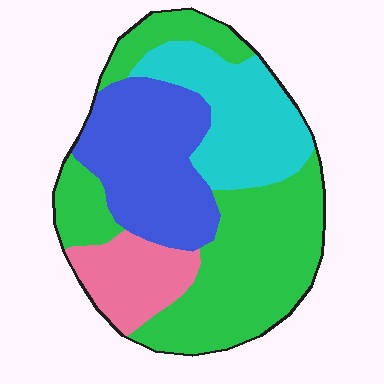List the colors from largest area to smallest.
From largest to smallest: green, blue, cyan, pink.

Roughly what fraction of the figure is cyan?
Cyan takes up about one fifth (1/5) of the figure.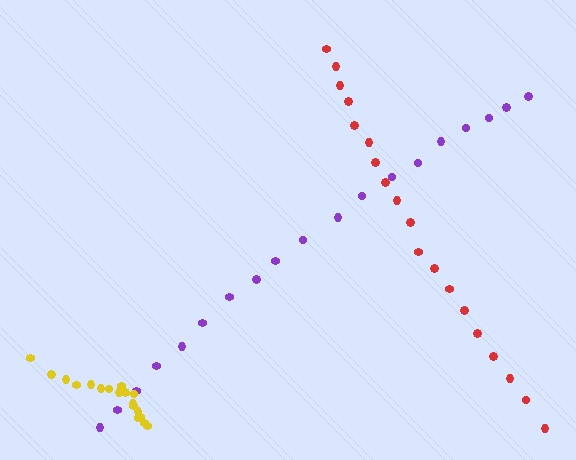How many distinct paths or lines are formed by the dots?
There are 3 distinct paths.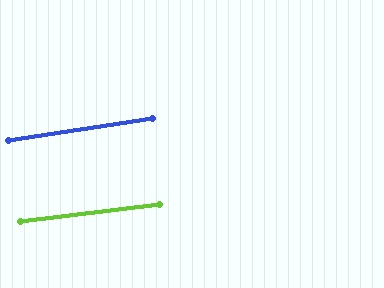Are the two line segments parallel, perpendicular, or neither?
Parallel — their directions differ by only 1.6°.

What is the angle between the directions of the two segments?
Approximately 2 degrees.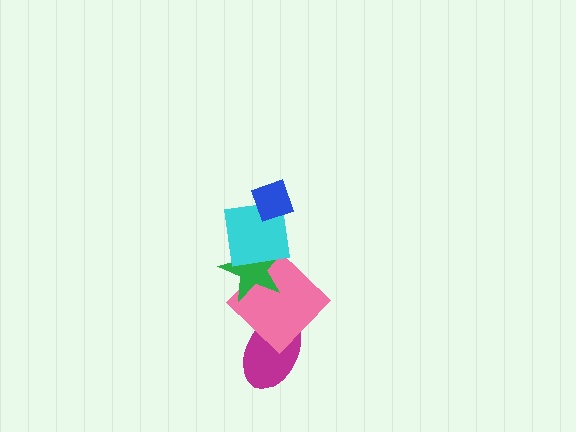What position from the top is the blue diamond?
The blue diamond is 1st from the top.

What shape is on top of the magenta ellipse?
The pink diamond is on top of the magenta ellipse.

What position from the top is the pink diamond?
The pink diamond is 4th from the top.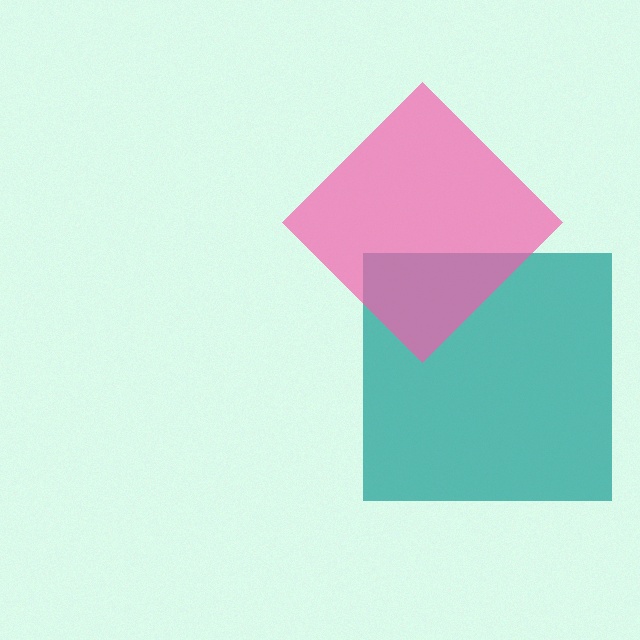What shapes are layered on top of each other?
The layered shapes are: a teal square, a pink diamond.